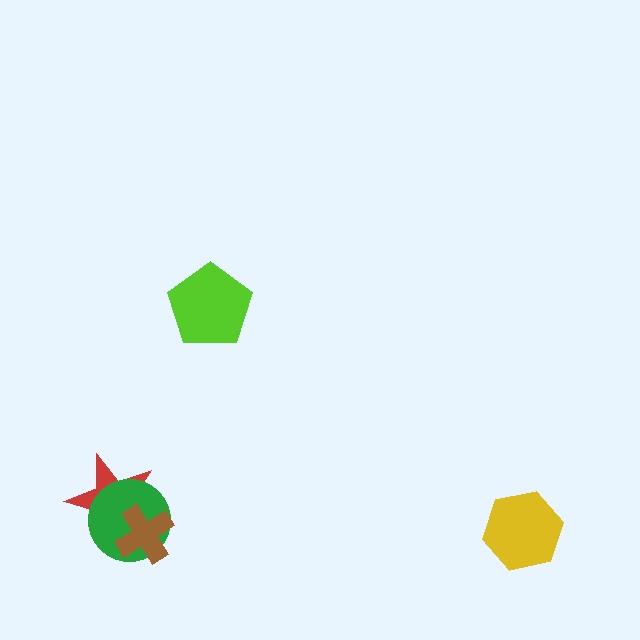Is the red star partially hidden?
Yes, it is partially covered by another shape.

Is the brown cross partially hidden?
No, no other shape covers it.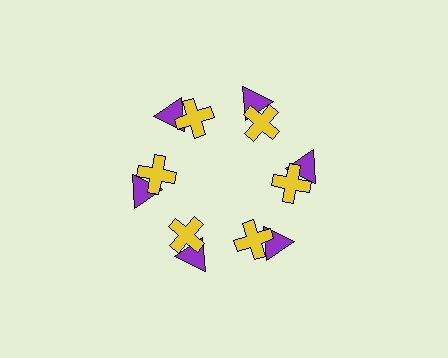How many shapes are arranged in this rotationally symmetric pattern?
There are 12 shapes, arranged in 6 groups of 2.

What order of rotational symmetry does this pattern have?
This pattern has 6-fold rotational symmetry.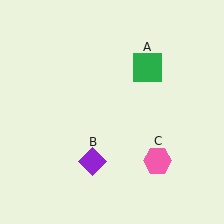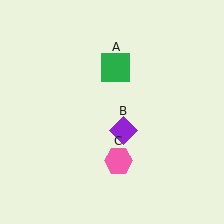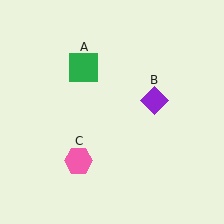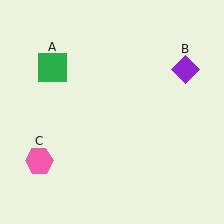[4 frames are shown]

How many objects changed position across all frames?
3 objects changed position: green square (object A), purple diamond (object B), pink hexagon (object C).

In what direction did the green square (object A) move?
The green square (object A) moved left.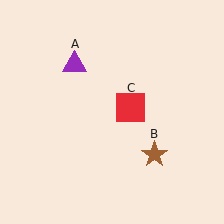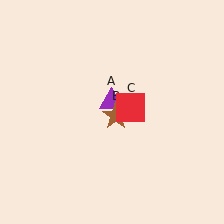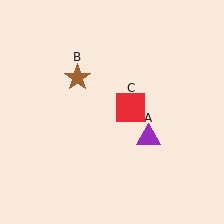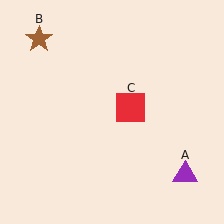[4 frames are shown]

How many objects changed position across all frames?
2 objects changed position: purple triangle (object A), brown star (object B).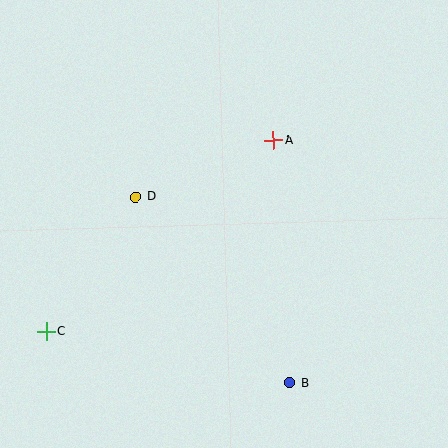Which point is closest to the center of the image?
Point D at (136, 197) is closest to the center.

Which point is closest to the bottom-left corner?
Point C is closest to the bottom-left corner.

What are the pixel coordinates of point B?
Point B is at (289, 383).